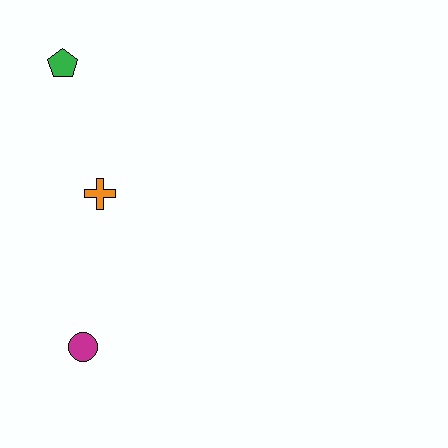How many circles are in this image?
There is 1 circle.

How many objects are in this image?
There are 3 objects.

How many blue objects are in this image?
There are no blue objects.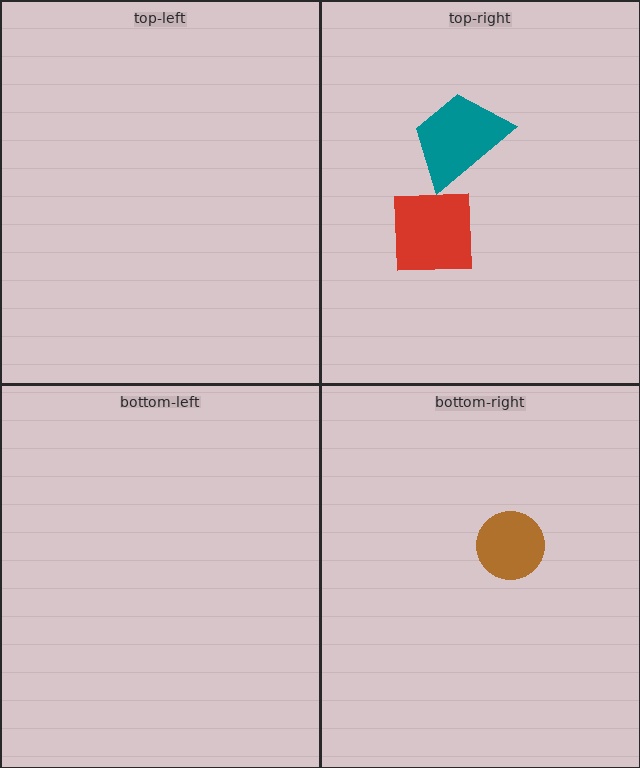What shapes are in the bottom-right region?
The brown circle.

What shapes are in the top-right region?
The teal trapezoid, the red square.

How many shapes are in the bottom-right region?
1.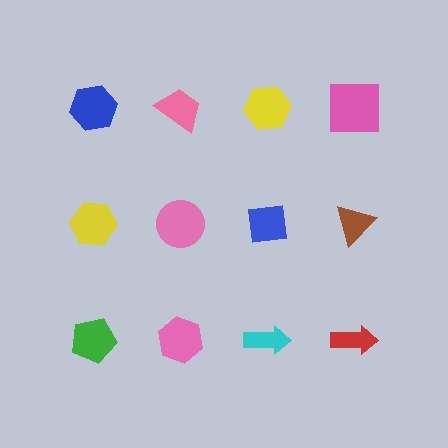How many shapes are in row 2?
4 shapes.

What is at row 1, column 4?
A pink square.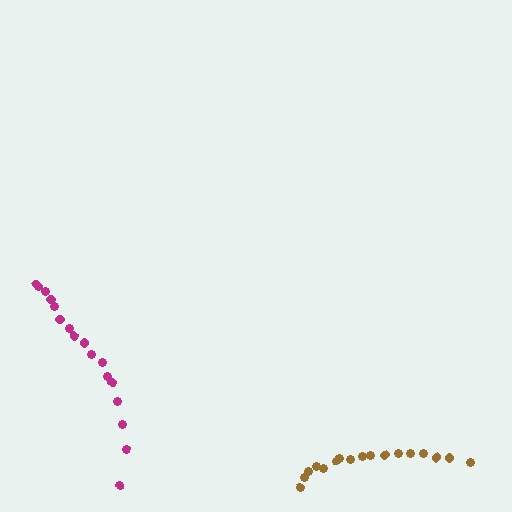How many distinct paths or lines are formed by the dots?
There are 2 distinct paths.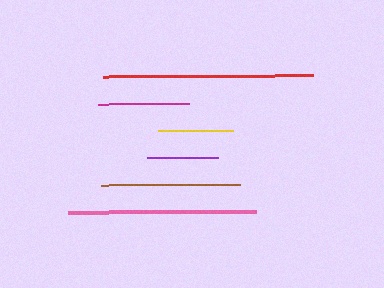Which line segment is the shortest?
The purple line is the shortest at approximately 72 pixels.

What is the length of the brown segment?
The brown segment is approximately 140 pixels long.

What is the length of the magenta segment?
The magenta segment is approximately 90 pixels long.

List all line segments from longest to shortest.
From longest to shortest: red, pink, brown, magenta, yellow, purple.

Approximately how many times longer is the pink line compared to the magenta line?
The pink line is approximately 2.1 times the length of the magenta line.